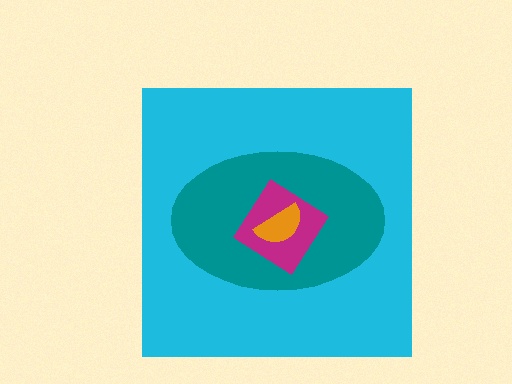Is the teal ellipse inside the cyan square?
Yes.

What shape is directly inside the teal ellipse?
The magenta diamond.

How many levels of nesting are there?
4.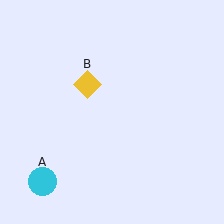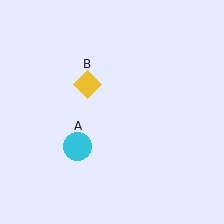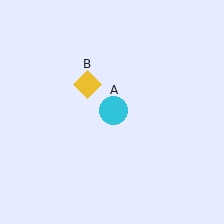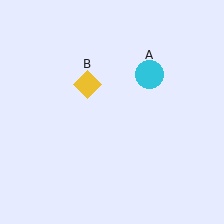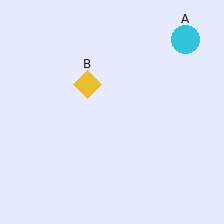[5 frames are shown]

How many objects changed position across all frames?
1 object changed position: cyan circle (object A).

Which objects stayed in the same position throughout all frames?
Yellow diamond (object B) remained stationary.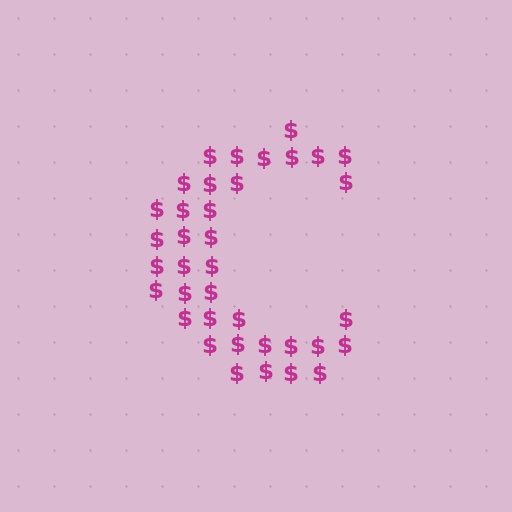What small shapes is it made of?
It is made of small dollar signs.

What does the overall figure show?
The overall figure shows the letter C.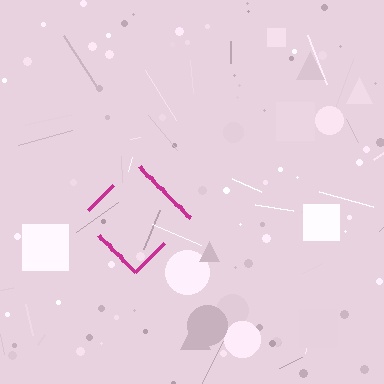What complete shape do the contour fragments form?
The contour fragments form a diamond.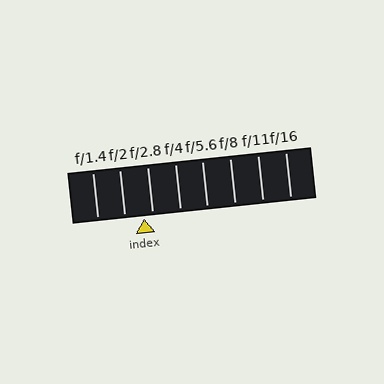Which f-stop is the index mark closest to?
The index mark is closest to f/2.8.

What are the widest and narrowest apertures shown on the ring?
The widest aperture shown is f/1.4 and the narrowest is f/16.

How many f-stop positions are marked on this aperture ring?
There are 8 f-stop positions marked.